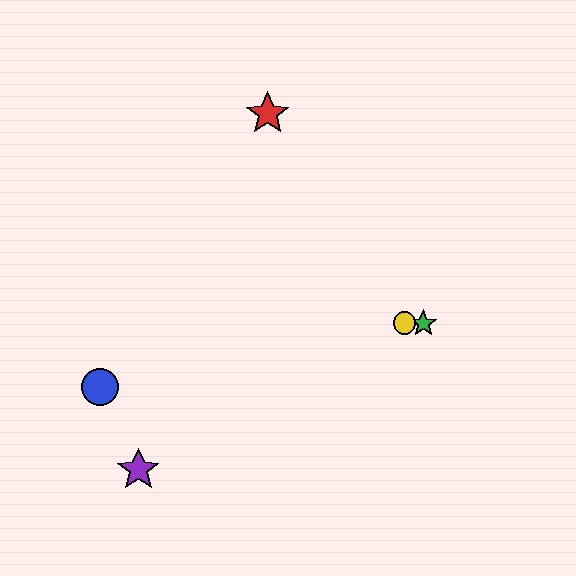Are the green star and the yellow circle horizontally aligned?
Yes, both are at y≈323.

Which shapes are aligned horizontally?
The green star, the yellow circle are aligned horizontally.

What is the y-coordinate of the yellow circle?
The yellow circle is at y≈323.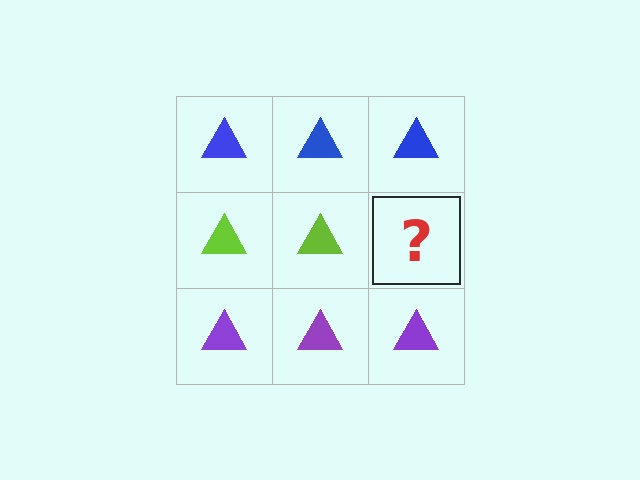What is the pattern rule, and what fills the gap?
The rule is that each row has a consistent color. The gap should be filled with a lime triangle.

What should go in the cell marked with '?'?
The missing cell should contain a lime triangle.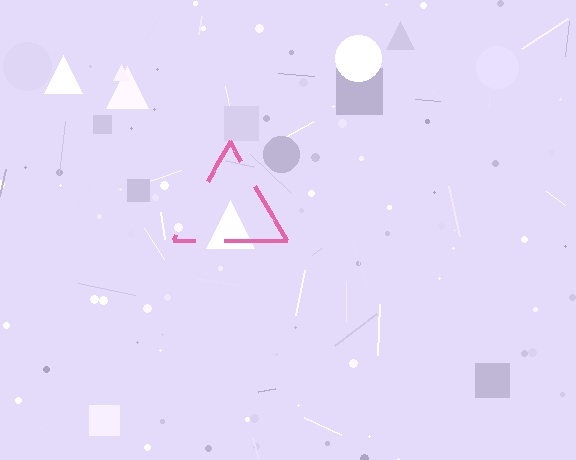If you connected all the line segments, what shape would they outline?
They would outline a triangle.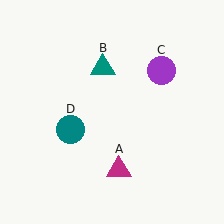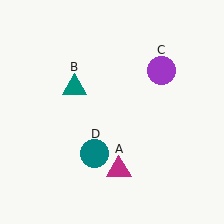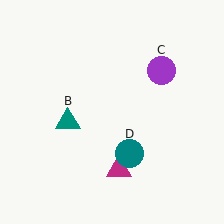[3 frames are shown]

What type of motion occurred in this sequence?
The teal triangle (object B), teal circle (object D) rotated counterclockwise around the center of the scene.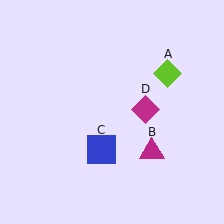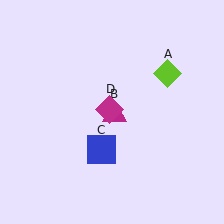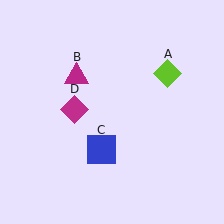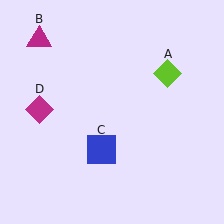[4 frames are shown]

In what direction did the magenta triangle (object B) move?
The magenta triangle (object B) moved up and to the left.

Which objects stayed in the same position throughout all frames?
Lime diamond (object A) and blue square (object C) remained stationary.